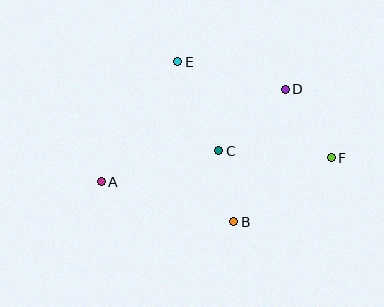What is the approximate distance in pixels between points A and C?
The distance between A and C is approximately 121 pixels.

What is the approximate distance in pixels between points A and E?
The distance between A and E is approximately 142 pixels.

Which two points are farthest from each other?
Points A and F are farthest from each other.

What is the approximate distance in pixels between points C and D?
The distance between C and D is approximately 91 pixels.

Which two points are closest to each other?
Points B and C are closest to each other.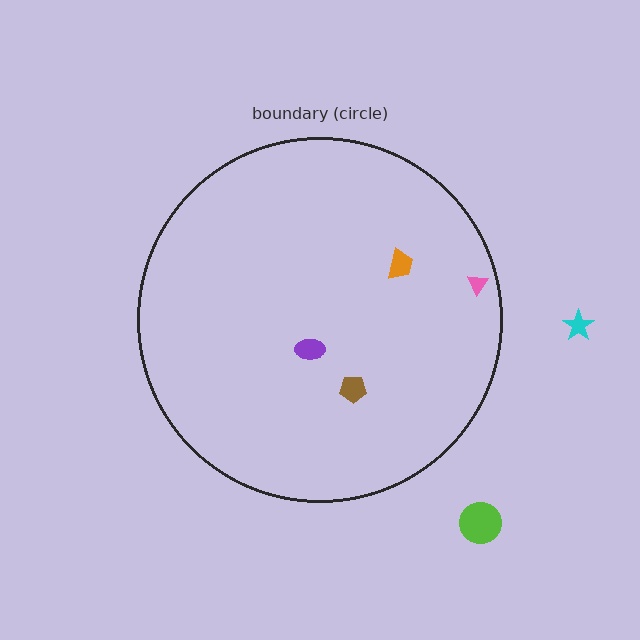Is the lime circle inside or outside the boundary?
Outside.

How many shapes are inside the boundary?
4 inside, 2 outside.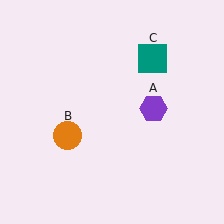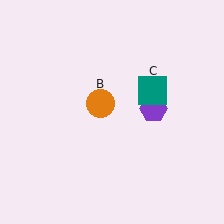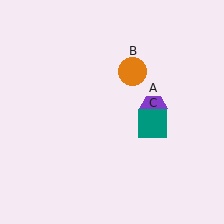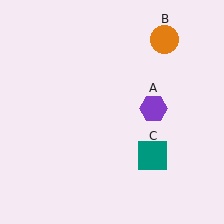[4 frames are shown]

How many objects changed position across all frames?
2 objects changed position: orange circle (object B), teal square (object C).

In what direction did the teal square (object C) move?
The teal square (object C) moved down.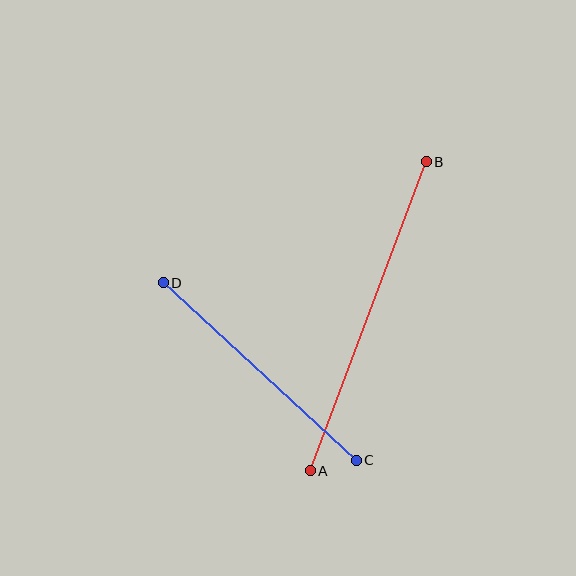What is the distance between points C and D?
The distance is approximately 262 pixels.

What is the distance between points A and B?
The distance is approximately 330 pixels.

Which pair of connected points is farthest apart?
Points A and B are farthest apart.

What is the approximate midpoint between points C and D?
The midpoint is at approximately (260, 371) pixels.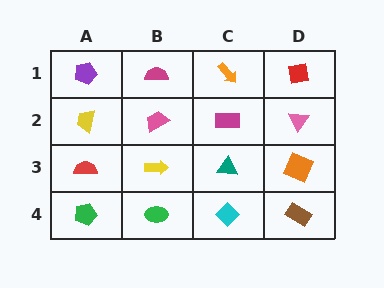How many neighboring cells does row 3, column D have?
3.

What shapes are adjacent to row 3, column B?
A pink trapezoid (row 2, column B), a green ellipse (row 4, column B), a red semicircle (row 3, column A), a teal triangle (row 3, column C).